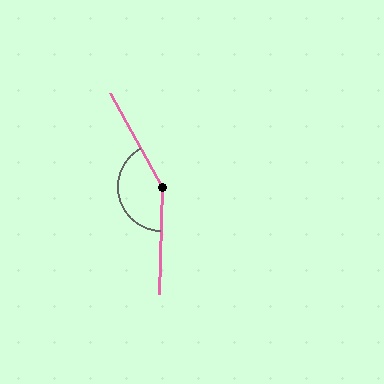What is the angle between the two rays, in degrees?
Approximately 150 degrees.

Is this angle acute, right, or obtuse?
It is obtuse.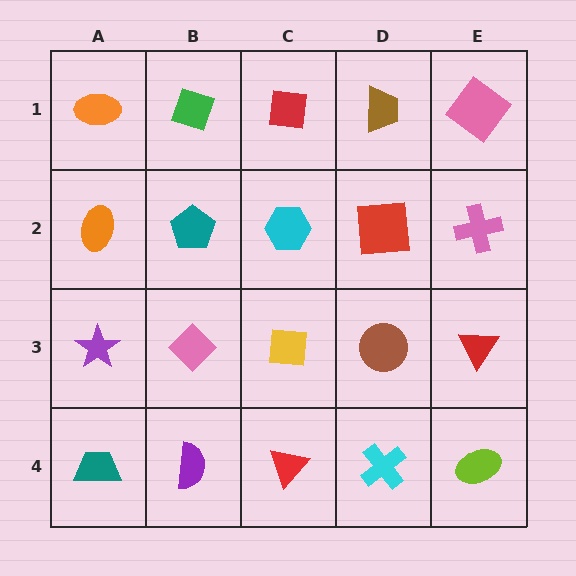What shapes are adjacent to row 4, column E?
A red triangle (row 3, column E), a cyan cross (row 4, column D).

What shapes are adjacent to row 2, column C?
A red square (row 1, column C), a yellow square (row 3, column C), a teal pentagon (row 2, column B), a red square (row 2, column D).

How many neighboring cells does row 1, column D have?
3.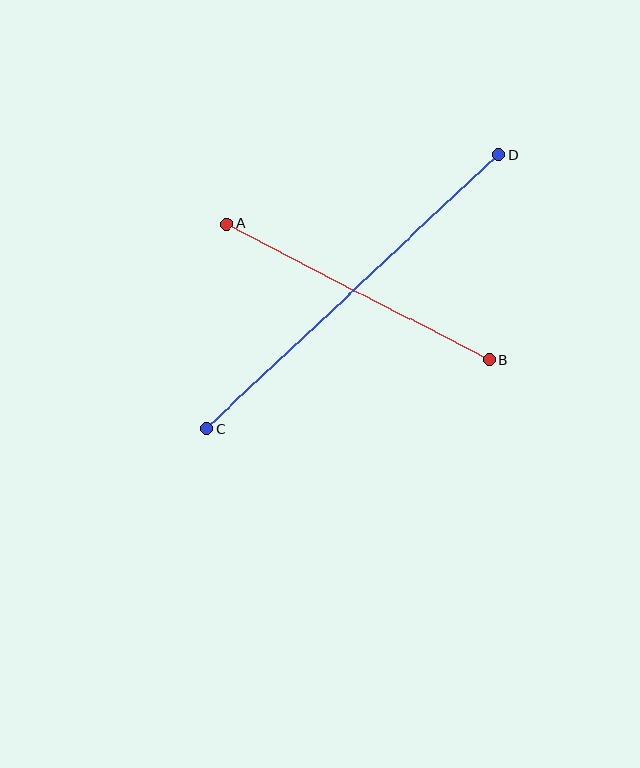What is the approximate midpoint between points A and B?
The midpoint is at approximately (358, 292) pixels.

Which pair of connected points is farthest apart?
Points C and D are farthest apart.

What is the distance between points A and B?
The distance is approximately 295 pixels.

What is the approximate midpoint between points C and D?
The midpoint is at approximately (353, 291) pixels.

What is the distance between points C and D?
The distance is approximately 399 pixels.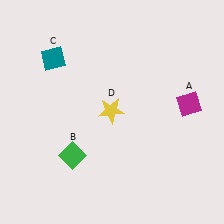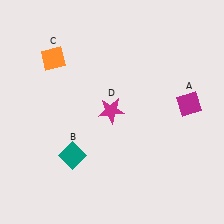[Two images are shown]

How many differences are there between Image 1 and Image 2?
There are 3 differences between the two images.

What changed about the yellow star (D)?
In Image 1, D is yellow. In Image 2, it changed to magenta.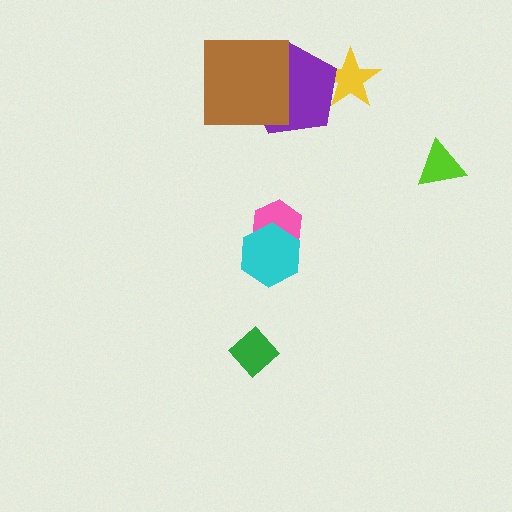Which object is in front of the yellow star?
The purple pentagon is in front of the yellow star.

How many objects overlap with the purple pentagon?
2 objects overlap with the purple pentagon.